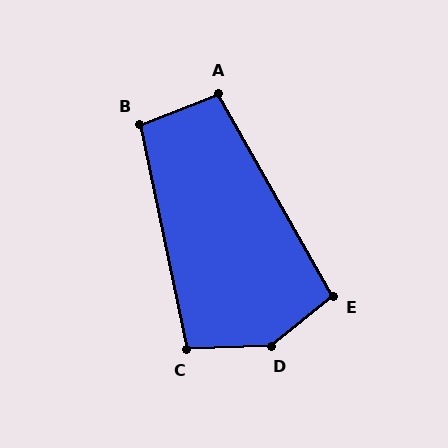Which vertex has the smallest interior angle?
A, at approximately 98 degrees.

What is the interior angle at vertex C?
Approximately 100 degrees (obtuse).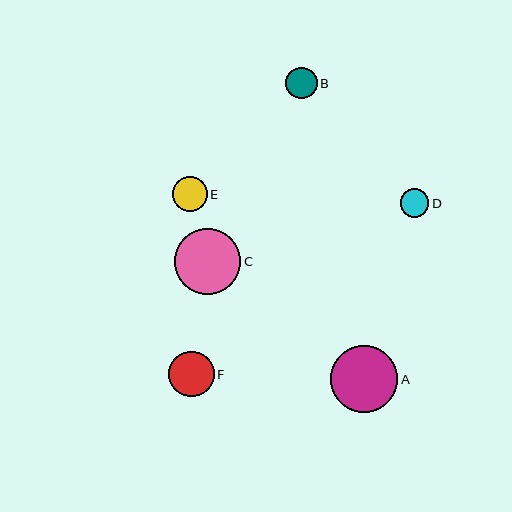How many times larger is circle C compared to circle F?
Circle C is approximately 1.5 times the size of circle F.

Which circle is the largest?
Circle A is the largest with a size of approximately 67 pixels.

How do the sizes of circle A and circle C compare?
Circle A and circle C are approximately the same size.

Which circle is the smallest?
Circle D is the smallest with a size of approximately 28 pixels.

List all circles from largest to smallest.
From largest to smallest: A, C, F, E, B, D.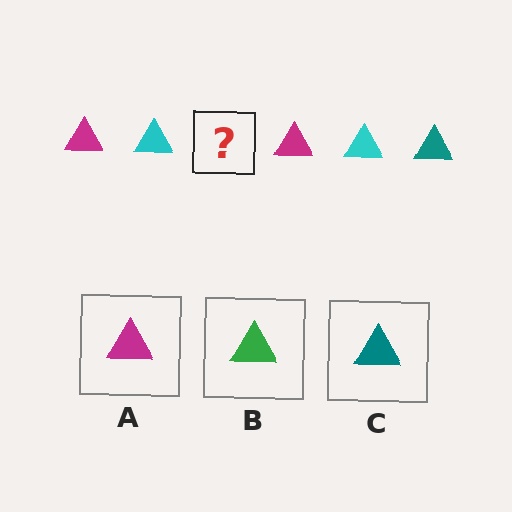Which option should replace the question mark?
Option C.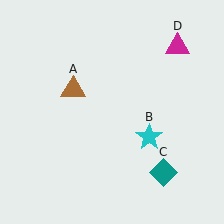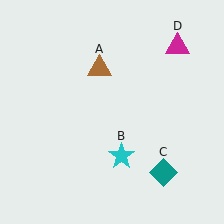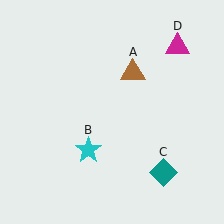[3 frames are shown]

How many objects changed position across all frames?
2 objects changed position: brown triangle (object A), cyan star (object B).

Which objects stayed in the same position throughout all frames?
Teal diamond (object C) and magenta triangle (object D) remained stationary.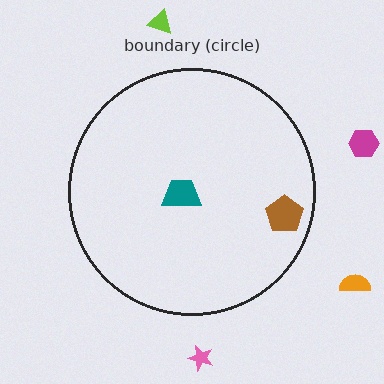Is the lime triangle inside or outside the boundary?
Outside.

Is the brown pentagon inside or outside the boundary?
Inside.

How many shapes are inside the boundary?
2 inside, 4 outside.